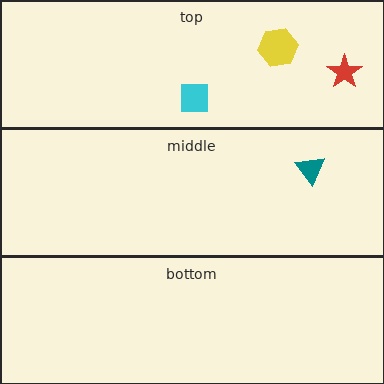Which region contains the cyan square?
The top region.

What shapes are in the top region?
The yellow hexagon, the red star, the cyan square.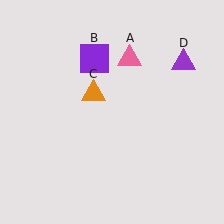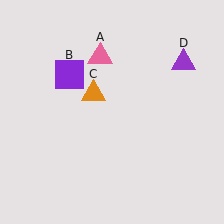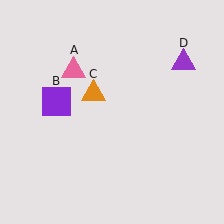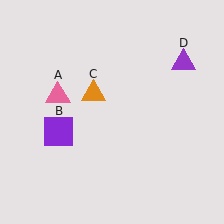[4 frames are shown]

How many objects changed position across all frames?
2 objects changed position: pink triangle (object A), purple square (object B).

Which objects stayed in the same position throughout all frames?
Orange triangle (object C) and purple triangle (object D) remained stationary.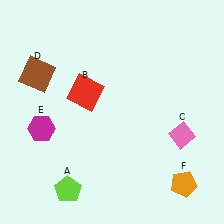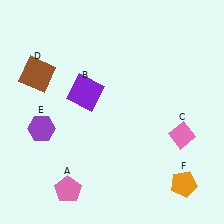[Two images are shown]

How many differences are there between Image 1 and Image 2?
There are 3 differences between the two images.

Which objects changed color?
A changed from lime to pink. B changed from red to purple. E changed from magenta to purple.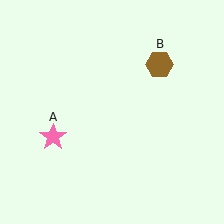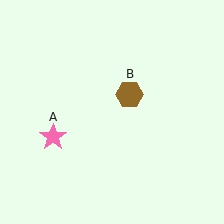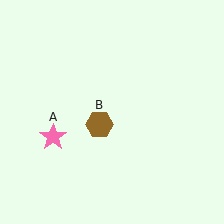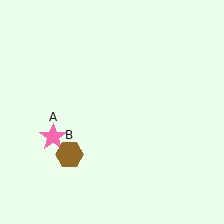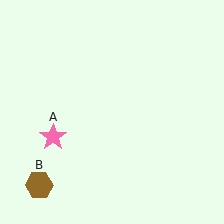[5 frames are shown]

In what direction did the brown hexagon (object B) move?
The brown hexagon (object B) moved down and to the left.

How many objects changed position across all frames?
1 object changed position: brown hexagon (object B).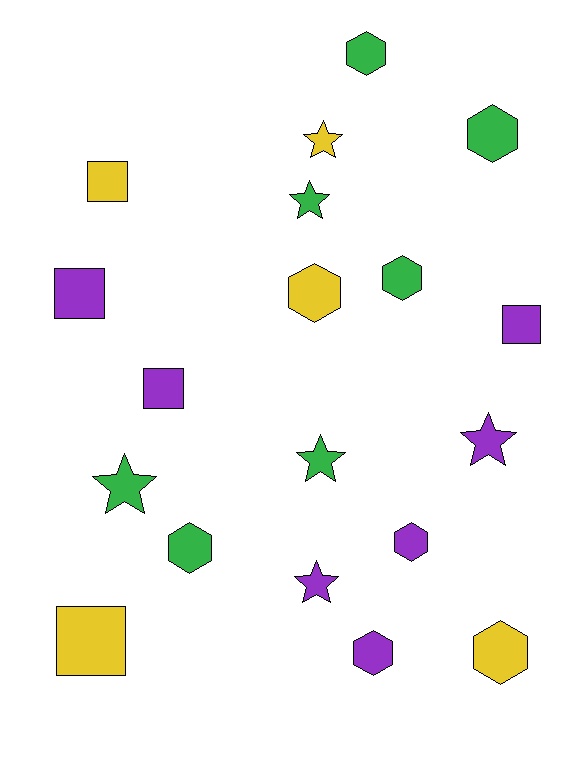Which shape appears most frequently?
Hexagon, with 8 objects.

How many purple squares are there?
There are 3 purple squares.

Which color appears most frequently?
Green, with 7 objects.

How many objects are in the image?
There are 19 objects.